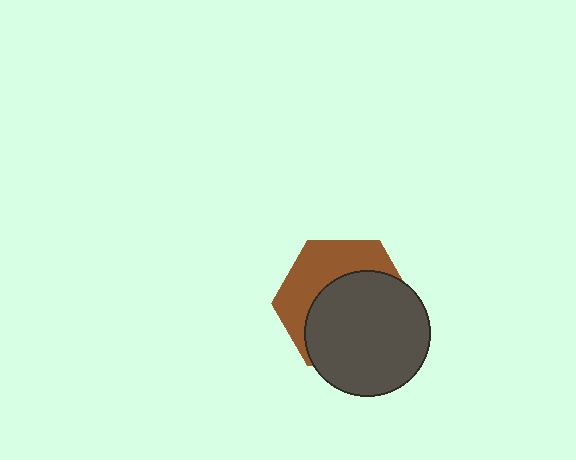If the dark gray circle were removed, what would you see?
You would see the complete brown hexagon.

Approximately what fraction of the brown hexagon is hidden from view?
Roughly 60% of the brown hexagon is hidden behind the dark gray circle.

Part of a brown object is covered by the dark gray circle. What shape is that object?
It is a hexagon.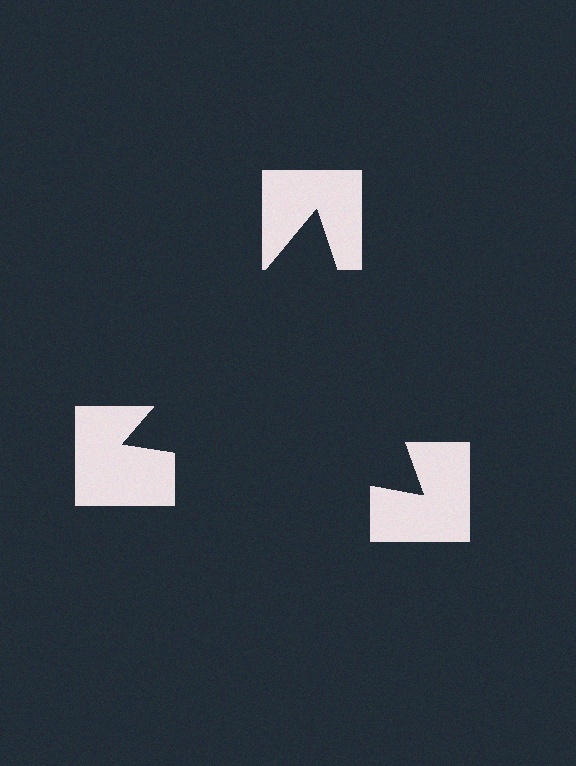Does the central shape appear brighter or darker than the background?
It typically appears slightly darker than the background, even though no actual brightness change is drawn.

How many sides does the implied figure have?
3 sides.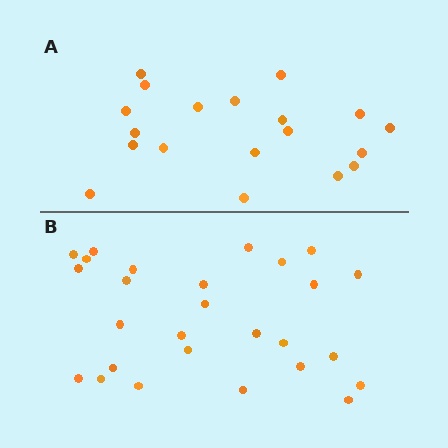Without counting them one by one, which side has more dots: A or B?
Region B (the bottom region) has more dots.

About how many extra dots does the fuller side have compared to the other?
Region B has roughly 8 or so more dots than region A.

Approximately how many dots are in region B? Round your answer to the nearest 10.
About 30 dots. (The exact count is 27, which rounds to 30.)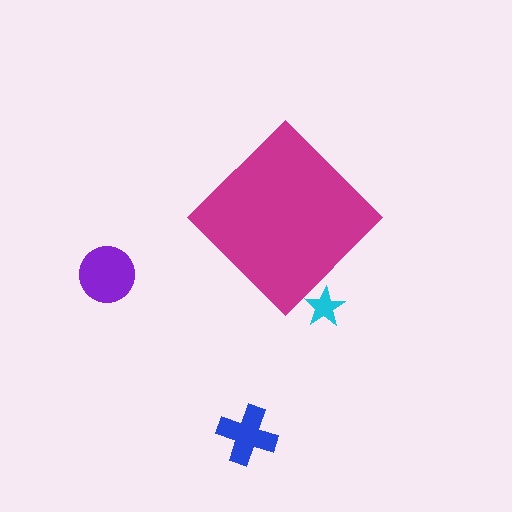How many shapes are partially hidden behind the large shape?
1 shape is partially hidden.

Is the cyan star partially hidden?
Yes, the cyan star is partially hidden behind the magenta diamond.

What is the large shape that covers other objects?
A magenta diamond.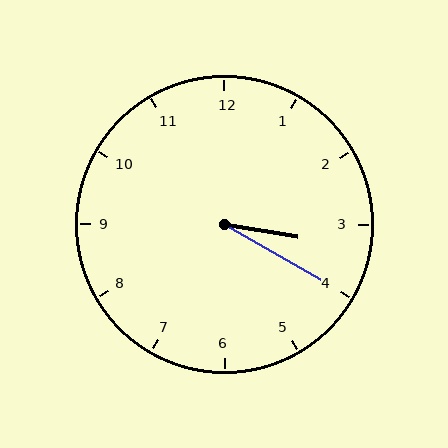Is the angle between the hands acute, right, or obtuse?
It is acute.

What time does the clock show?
3:20.